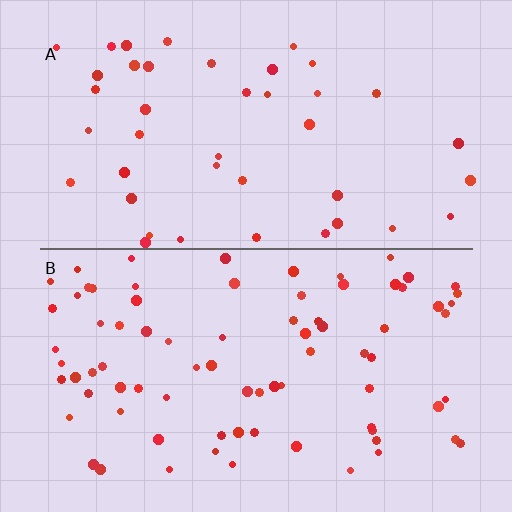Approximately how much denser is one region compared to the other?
Approximately 1.9× — region B over region A.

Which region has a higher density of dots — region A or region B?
B (the bottom).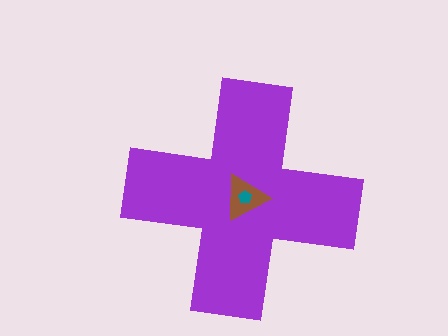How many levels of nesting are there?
3.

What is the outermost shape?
The purple cross.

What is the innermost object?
The teal pentagon.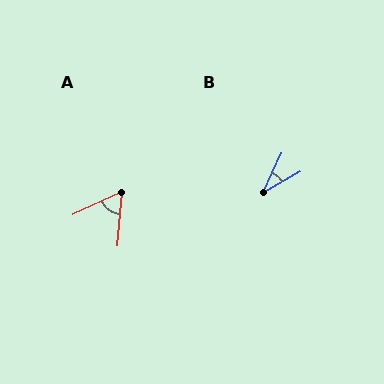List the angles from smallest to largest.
B (35°), A (60°).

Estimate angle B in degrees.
Approximately 35 degrees.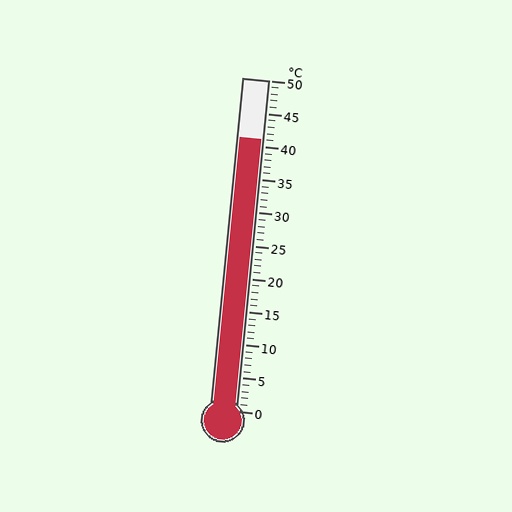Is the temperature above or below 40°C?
The temperature is above 40°C.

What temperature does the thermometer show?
The thermometer shows approximately 41°C.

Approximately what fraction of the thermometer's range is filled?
The thermometer is filled to approximately 80% of its range.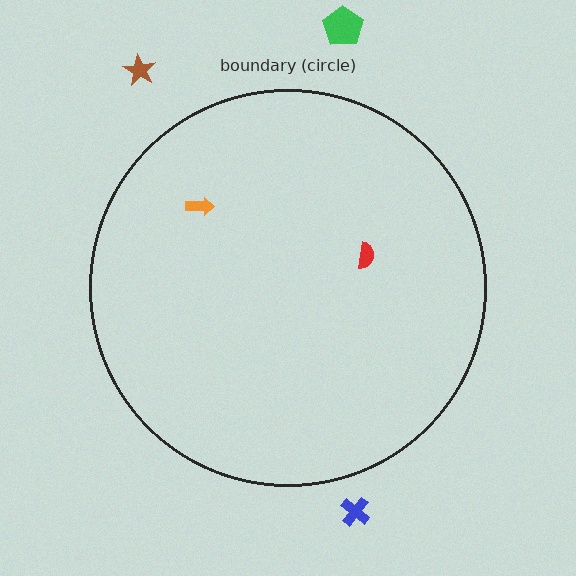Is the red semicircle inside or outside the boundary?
Inside.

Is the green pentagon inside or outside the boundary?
Outside.